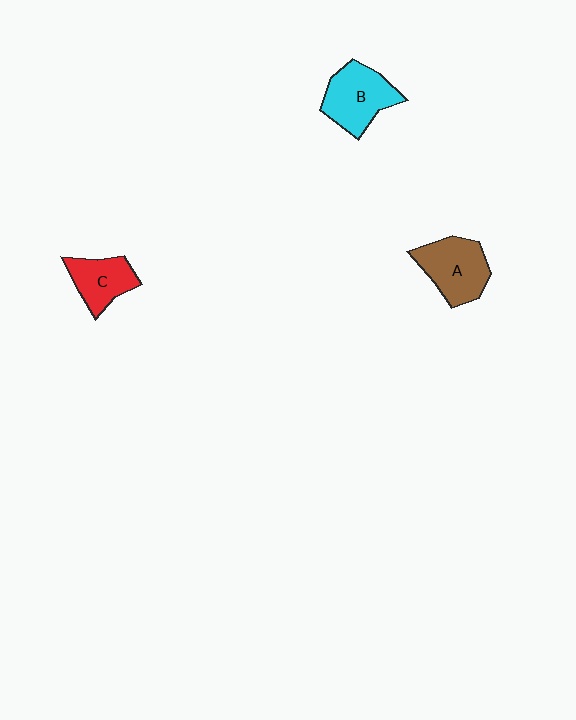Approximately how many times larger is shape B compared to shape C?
Approximately 1.3 times.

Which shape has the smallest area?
Shape C (red).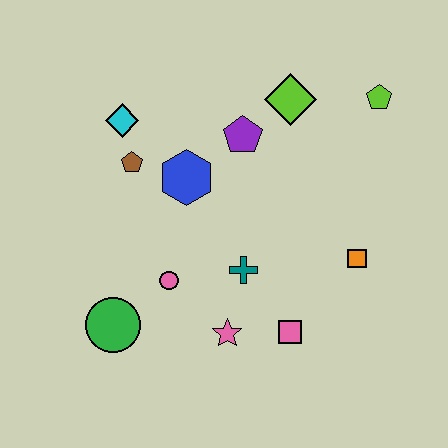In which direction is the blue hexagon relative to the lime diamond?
The blue hexagon is to the left of the lime diamond.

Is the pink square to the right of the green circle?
Yes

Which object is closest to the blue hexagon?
The brown pentagon is closest to the blue hexagon.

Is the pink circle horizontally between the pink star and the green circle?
Yes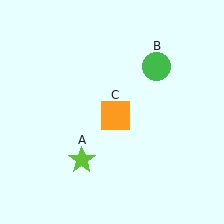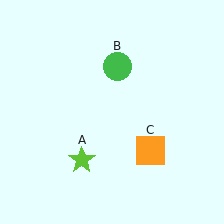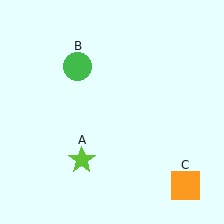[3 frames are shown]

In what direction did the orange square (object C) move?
The orange square (object C) moved down and to the right.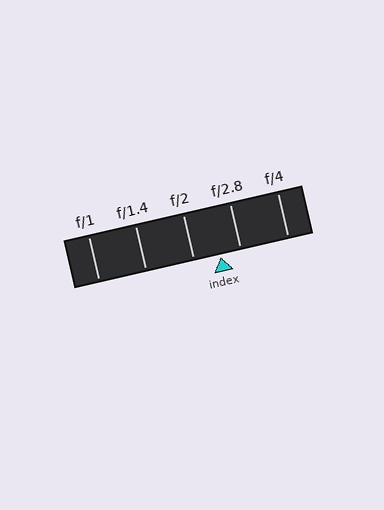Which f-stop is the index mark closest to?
The index mark is closest to f/2.8.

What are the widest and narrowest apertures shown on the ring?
The widest aperture shown is f/1 and the narrowest is f/4.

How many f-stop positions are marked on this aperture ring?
There are 5 f-stop positions marked.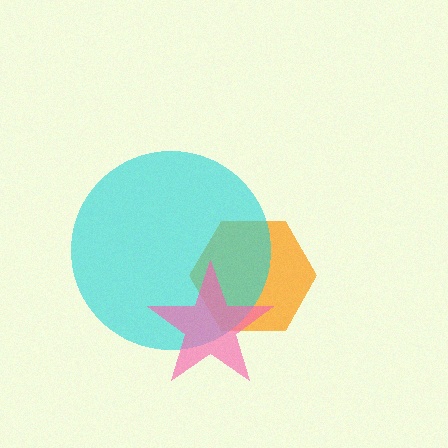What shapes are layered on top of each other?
The layered shapes are: an orange hexagon, a cyan circle, a pink star.